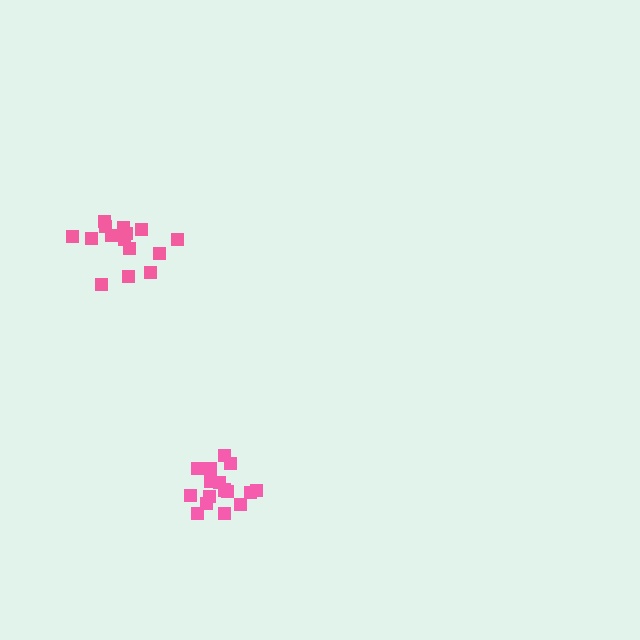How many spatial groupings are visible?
There are 2 spatial groupings.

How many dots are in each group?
Group 1: 16 dots, Group 2: 18 dots (34 total).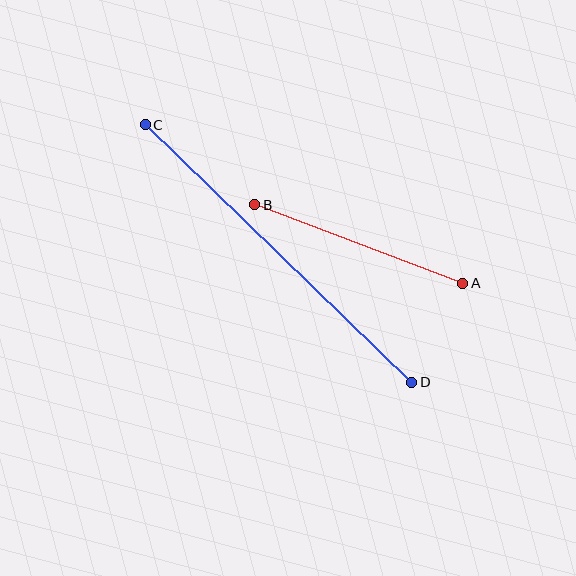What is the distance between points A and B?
The distance is approximately 222 pixels.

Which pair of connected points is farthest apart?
Points C and D are farthest apart.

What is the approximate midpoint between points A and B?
The midpoint is at approximately (359, 244) pixels.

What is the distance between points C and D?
The distance is approximately 370 pixels.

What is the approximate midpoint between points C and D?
The midpoint is at approximately (279, 253) pixels.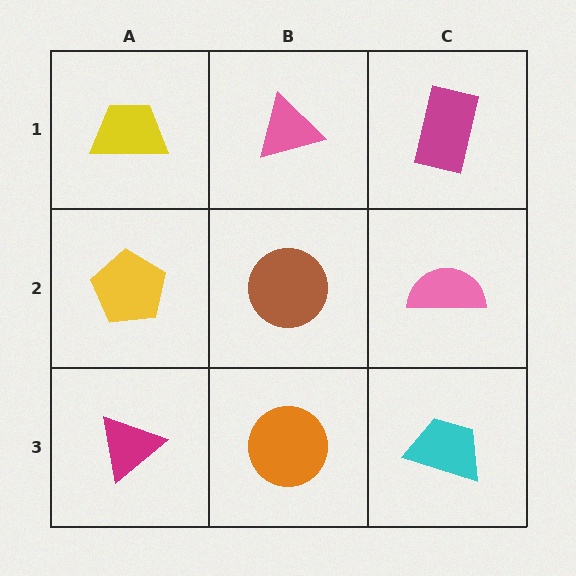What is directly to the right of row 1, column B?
A magenta rectangle.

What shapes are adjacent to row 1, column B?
A brown circle (row 2, column B), a yellow trapezoid (row 1, column A), a magenta rectangle (row 1, column C).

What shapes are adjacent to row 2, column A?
A yellow trapezoid (row 1, column A), a magenta triangle (row 3, column A), a brown circle (row 2, column B).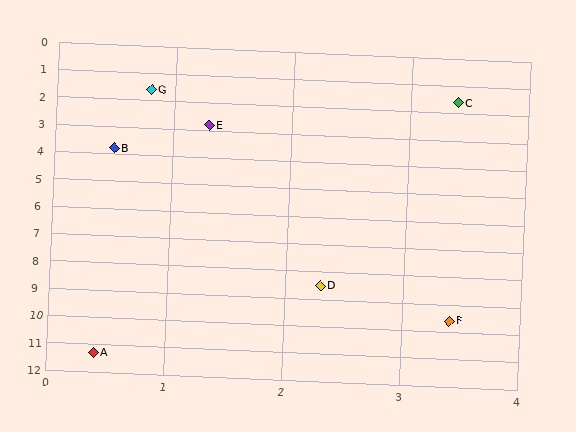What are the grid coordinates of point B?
Point B is at approximately (0.5, 3.8).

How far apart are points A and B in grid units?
Points A and B are about 7.5 grid units apart.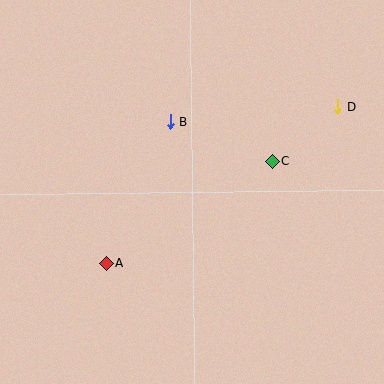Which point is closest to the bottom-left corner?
Point A is closest to the bottom-left corner.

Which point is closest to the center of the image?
Point B at (170, 122) is closest to the center.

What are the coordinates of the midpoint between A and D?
The midpoint between A and D is at (222, 185).